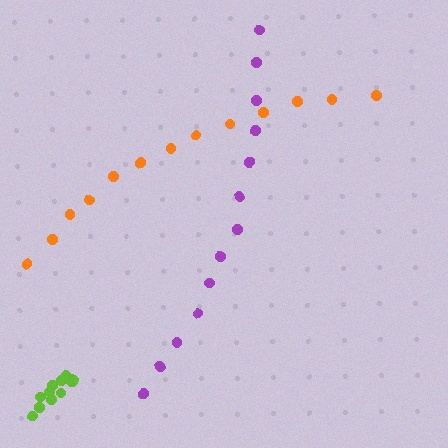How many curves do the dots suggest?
There are 3 distinct paths.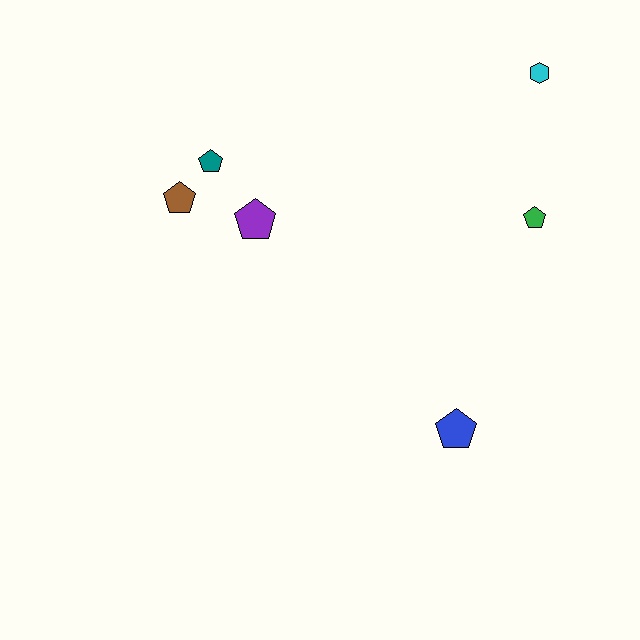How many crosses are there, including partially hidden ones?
There are no crosses.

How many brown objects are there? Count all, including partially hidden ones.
There is 1 brown object.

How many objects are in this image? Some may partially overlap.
There are 6 objects.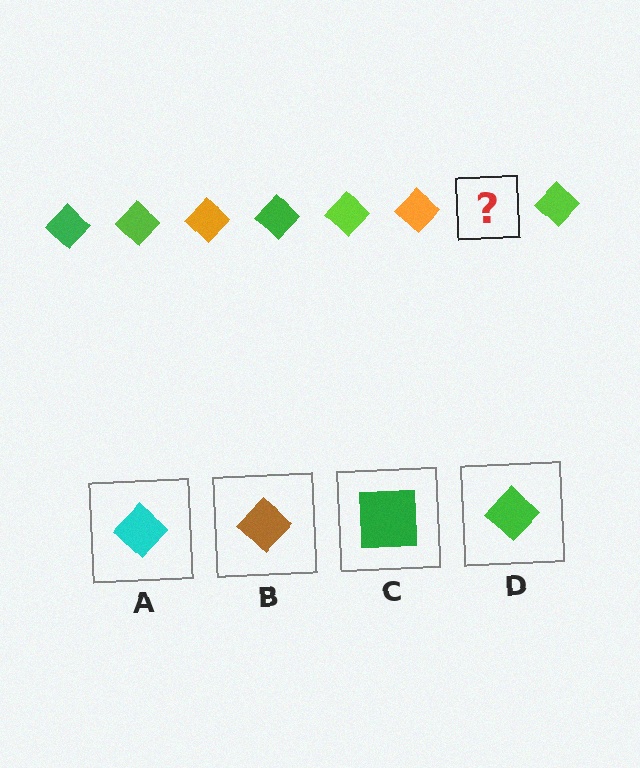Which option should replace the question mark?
Option D.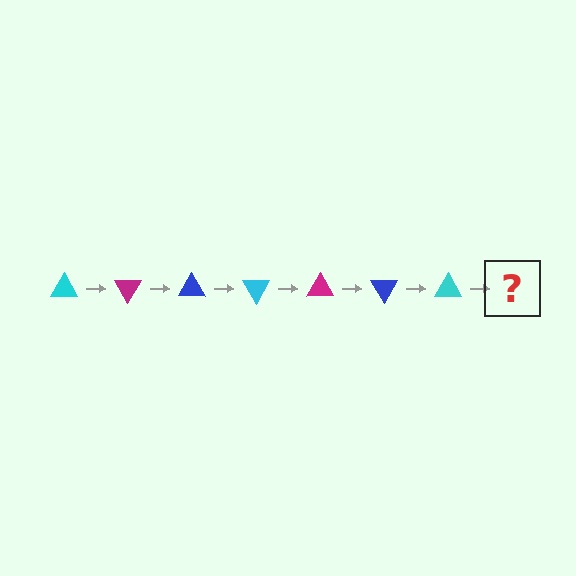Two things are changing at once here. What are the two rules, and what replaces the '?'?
The two rules are that it rotates 60 degrees each step and the color cycles through cyan, magenta, and blue. The '?' should be a magenta triangle, rotated 420 degrees from the start.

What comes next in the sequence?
The next element should be a magenta triangle, rotated 420 degrees from the start.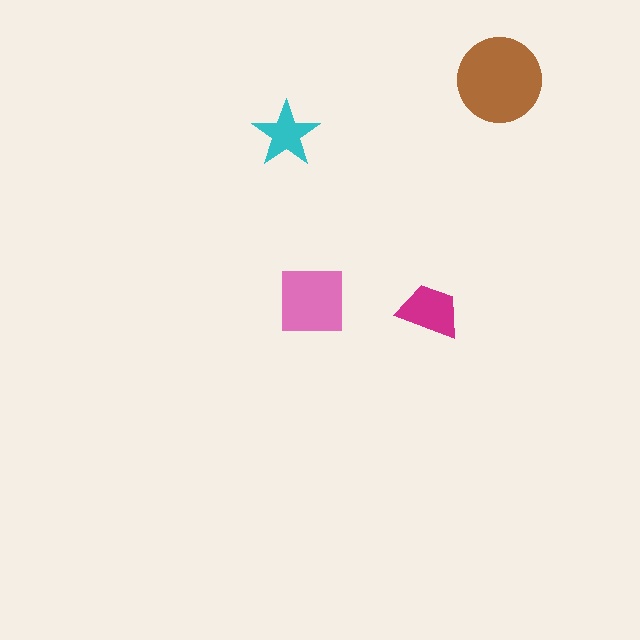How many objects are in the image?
There are 4 objects in the image.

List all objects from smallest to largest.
The cyan star, the magenta trapezoid, the pink square, the brown circle.